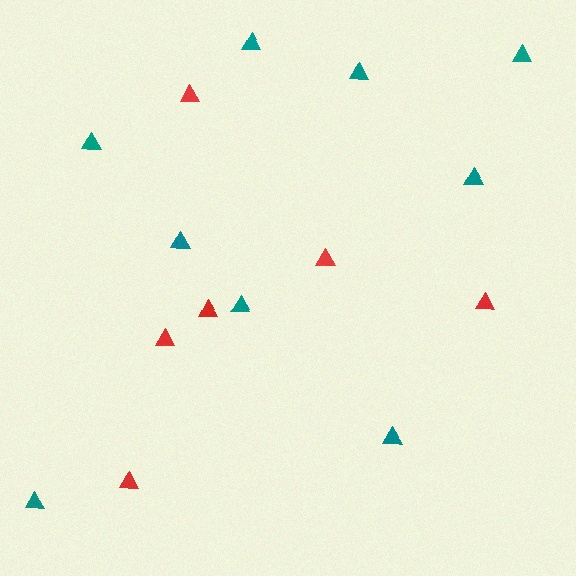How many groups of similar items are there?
There are 2 groups: one group of red triangles (6) and one group of teal triangles (9).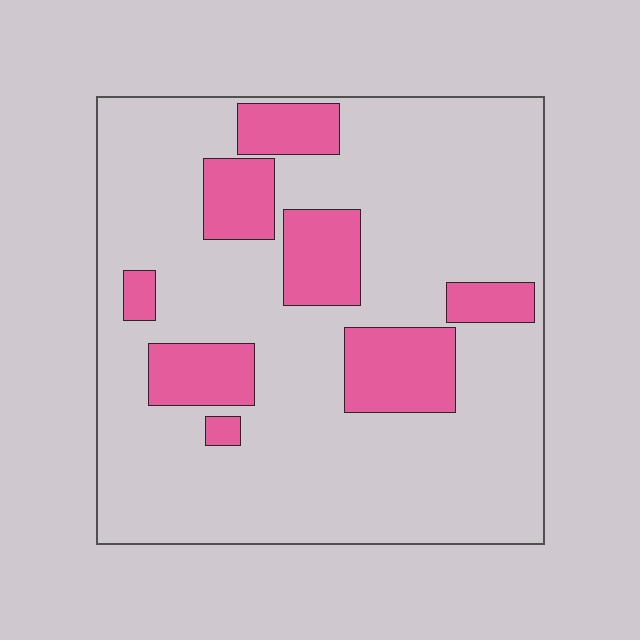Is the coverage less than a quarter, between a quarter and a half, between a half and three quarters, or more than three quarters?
Less than a quarter.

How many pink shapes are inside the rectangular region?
8.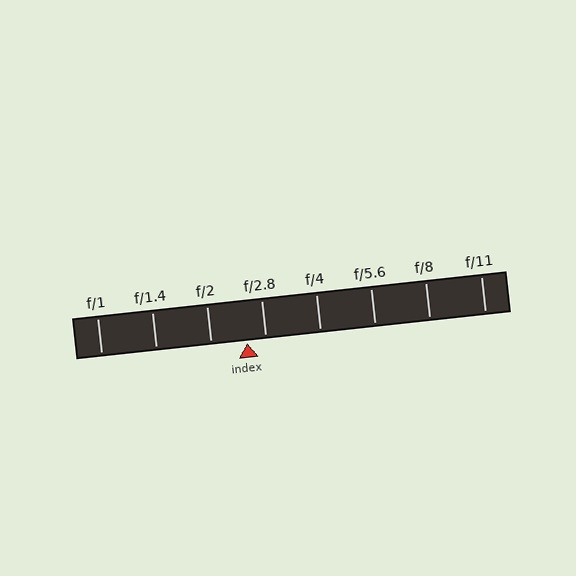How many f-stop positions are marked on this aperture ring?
There are 8 f-stop positions marked.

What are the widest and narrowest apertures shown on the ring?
The widest aperture shown is f/1 and the narrowest is f/11.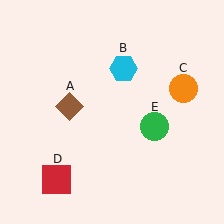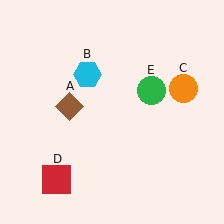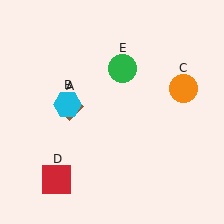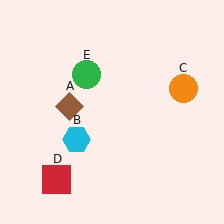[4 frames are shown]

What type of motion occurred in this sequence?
The cyan hexagon (object B), green circle (object E) rotated counterclockwise around the center of the scene.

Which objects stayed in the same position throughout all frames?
Brown diamond (object A) and orange circle (object C) and red square (object D) remained stationary.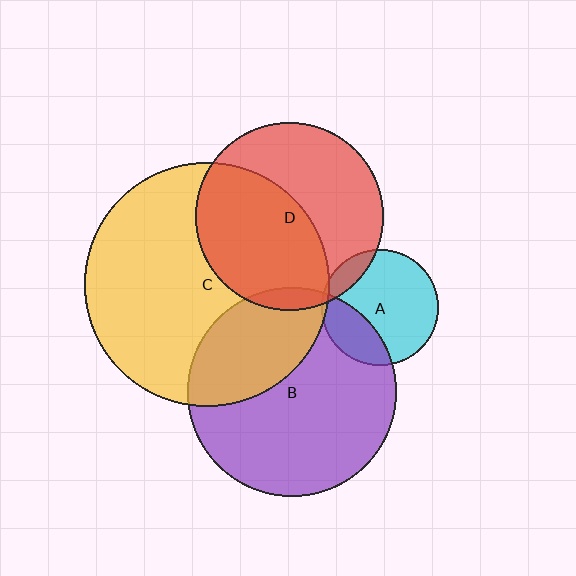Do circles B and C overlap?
Yes.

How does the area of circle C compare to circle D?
Approximately 1.7 times.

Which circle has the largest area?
Circle C (yellow).